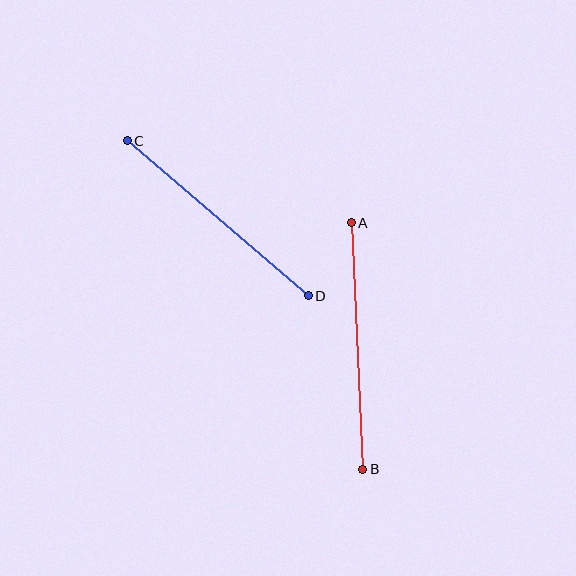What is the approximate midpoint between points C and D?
The midpoint is at approximately (218, 218) pixels.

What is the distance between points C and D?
The distance is approximately 239 pixels.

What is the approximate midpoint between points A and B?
The midpoint is at approximately (357, 346) pixels.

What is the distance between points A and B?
The distance is approximately 247 pixels.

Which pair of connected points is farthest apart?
Points A and B are farthest apart.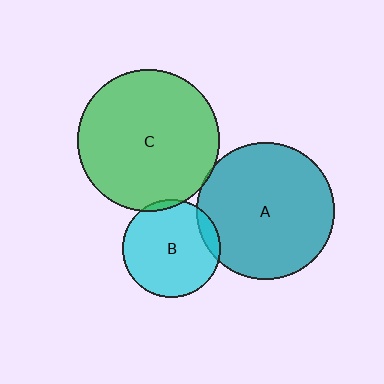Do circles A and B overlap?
Yes.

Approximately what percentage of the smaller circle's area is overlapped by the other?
Approximately 10%.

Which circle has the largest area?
Circle C (green).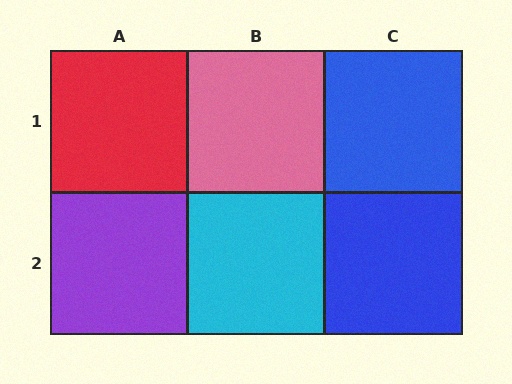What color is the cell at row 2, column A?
Purple.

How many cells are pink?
1 cell is pink.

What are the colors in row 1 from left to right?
Red, pink, blue.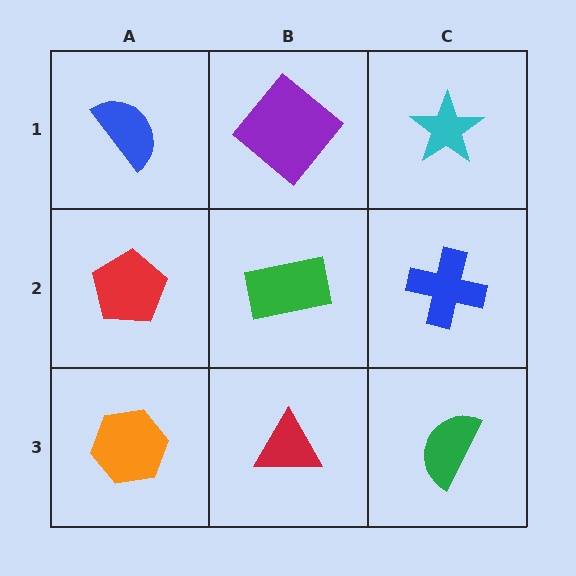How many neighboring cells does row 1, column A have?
2.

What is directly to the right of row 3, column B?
A green semicircle.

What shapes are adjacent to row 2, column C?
A cyan star (row 1, column C), a green semicircle (row 3, column C), a green rectangle (row 2, column B).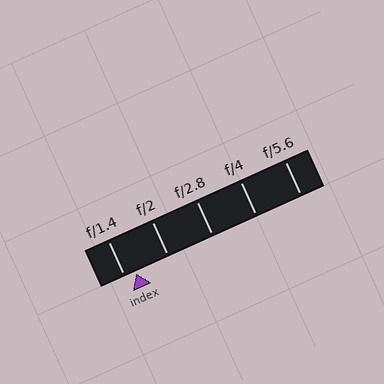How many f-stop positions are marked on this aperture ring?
There are 5 f-stop positions marked.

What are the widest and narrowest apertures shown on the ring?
The widest aperture shown is f/1.4 and the narrowest is f/5.6.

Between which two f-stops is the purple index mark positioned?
The index mark is between f/1.4 and f/2.